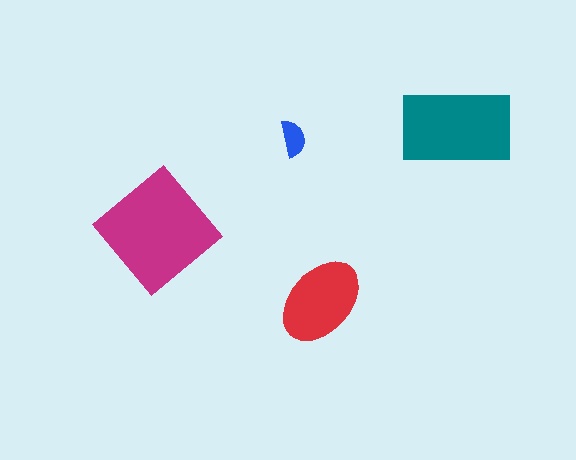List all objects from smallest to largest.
The blue semicircle, the red ellipse, the teal rectangle, the magenta diamond.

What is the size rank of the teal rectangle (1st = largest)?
2nd.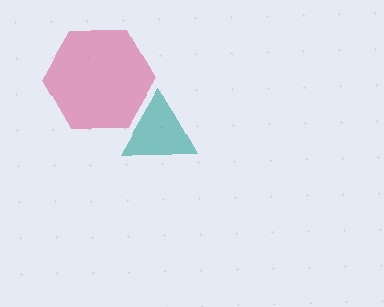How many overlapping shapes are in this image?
There are 2 overlapping shapes in the image.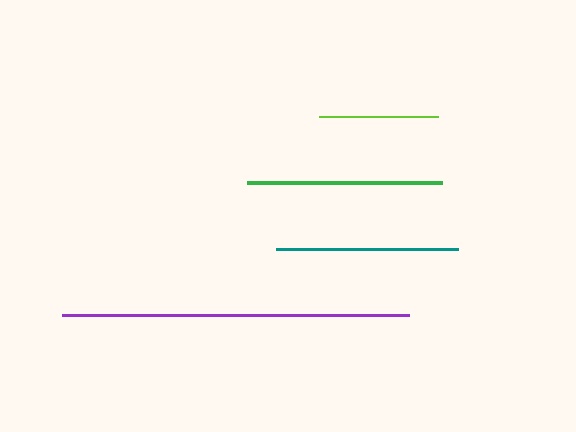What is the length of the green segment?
The green segment is approximately 195 pixels long.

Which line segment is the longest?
The purple line is the longest at approximately 347 pixels.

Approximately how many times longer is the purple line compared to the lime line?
The purple line is approximately 2.9 times the length of the lime line.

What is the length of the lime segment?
The lime segment is approximately 119 pixels long.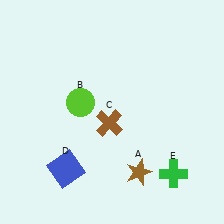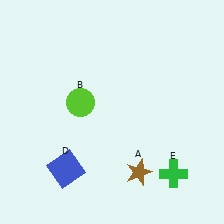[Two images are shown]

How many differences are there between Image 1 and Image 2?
There is 1 difference between the two images.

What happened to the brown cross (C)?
The brown cross (C) was removed in Image 2. It was in the bottom-left area of Image 1.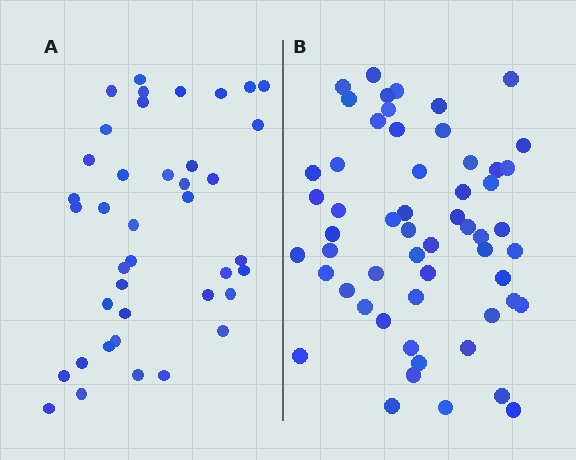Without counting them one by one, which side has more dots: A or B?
Region B (the right region) has more dots.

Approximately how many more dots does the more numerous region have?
Region B has approximately 15 more dots than region A.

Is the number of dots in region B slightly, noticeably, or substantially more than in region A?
Region B has noticeably more, but not dramatically so. The ratio is roughly 1.4 to 1.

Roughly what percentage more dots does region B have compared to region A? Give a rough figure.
About 40% more.